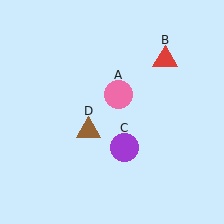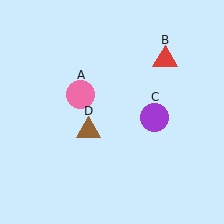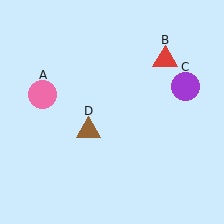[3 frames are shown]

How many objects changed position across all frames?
2 objects changed position: pink circle (object A), purple circle (object C).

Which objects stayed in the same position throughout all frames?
Red triangle (object B) and brown triangle (object D) remained stationary.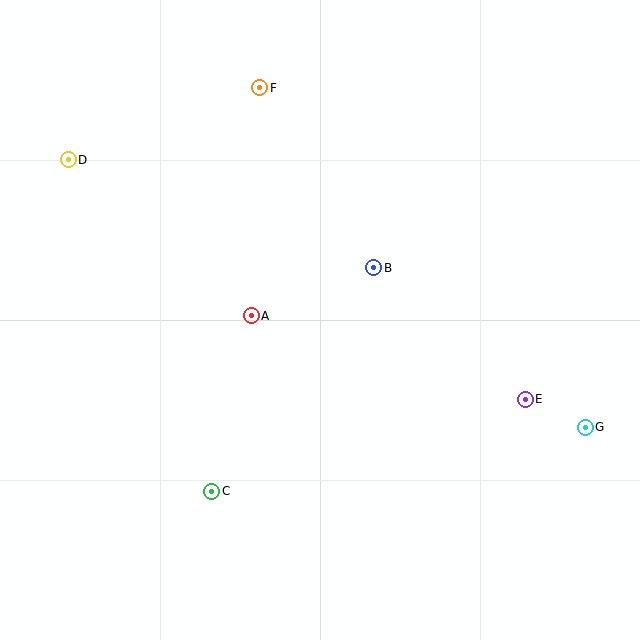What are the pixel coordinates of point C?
Point C is at (212, 491).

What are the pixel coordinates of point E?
Point E is at (525, 399).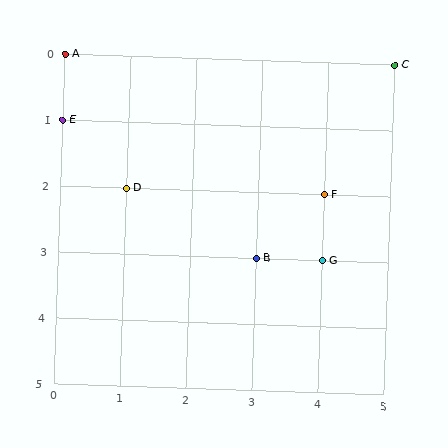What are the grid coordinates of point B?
Point B is at grid coordinates (3, 3).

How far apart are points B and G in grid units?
Points B and G are 1 column apart.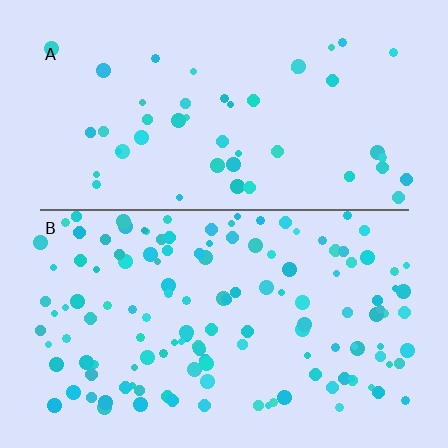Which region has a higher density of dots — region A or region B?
B (the bottom).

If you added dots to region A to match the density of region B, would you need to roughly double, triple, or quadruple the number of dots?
Approximately triple.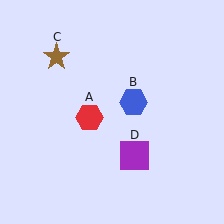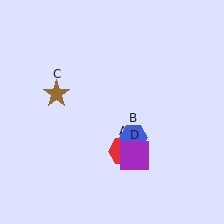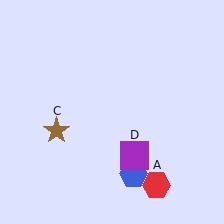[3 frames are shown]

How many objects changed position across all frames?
3 objects changed position: red hexagon (object A), blue hexagon (object B), brown star (object C).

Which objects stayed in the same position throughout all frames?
Purple square (object D) remained stationary.